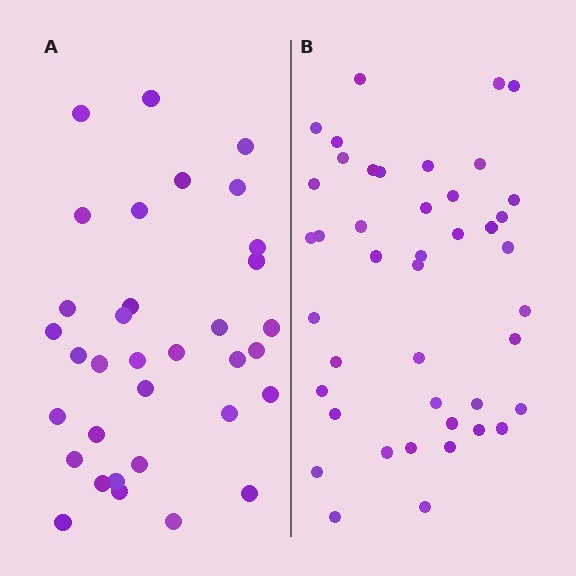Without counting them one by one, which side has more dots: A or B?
Region B (the right region) has more dots.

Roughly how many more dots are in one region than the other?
Region B has roughly 8 or so more dots than region A.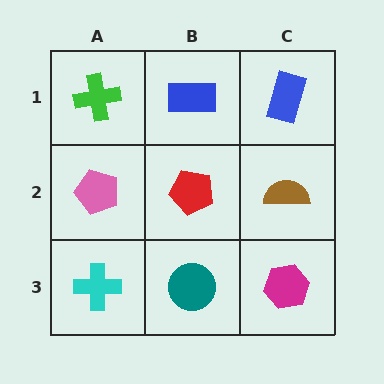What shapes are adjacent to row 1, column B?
A red pentagon (row 2, column B), a green cross (row 1, column A), a blue rectangle (row 1, column C).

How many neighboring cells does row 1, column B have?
3.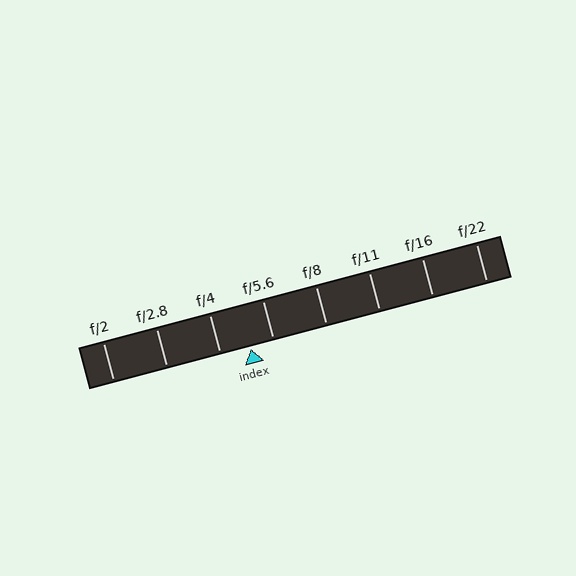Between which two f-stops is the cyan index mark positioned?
The index mark is between f/4 and f/5.6.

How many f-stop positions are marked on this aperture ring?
There are 8 f-stop positions marked.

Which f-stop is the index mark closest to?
The index mark is closest to f/5.6.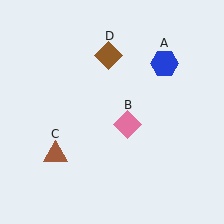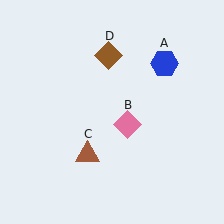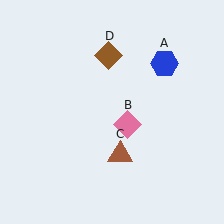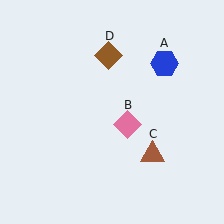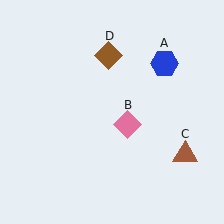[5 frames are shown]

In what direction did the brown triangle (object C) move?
The brown triangle (object C) moved right.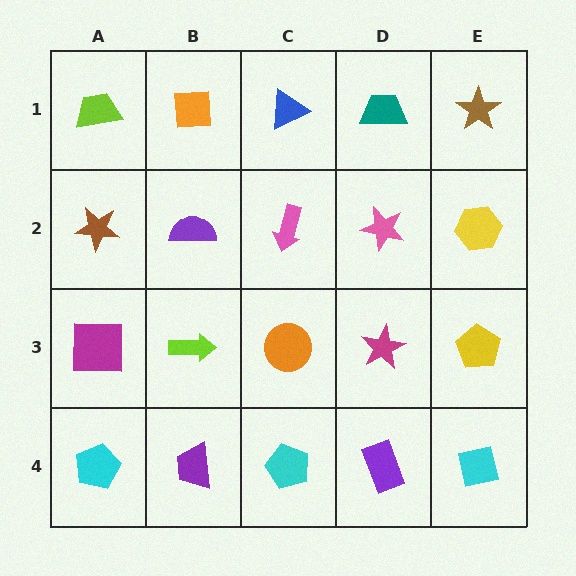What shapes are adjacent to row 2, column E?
A brown star (row 1, column E), a yellow pentagon (row 3, column E), a pink star (row 2, column D).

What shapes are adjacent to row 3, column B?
A purple semicircle (row 2, column B), a purple trapezoid (row 4, column B), a magenta square (row 3, column A), an orange circle (row 3, column C).